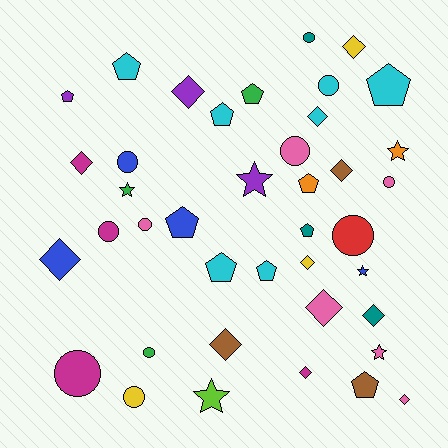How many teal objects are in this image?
There are 3 teal objects.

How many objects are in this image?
There are 40 objects.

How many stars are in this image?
There are 6 stars.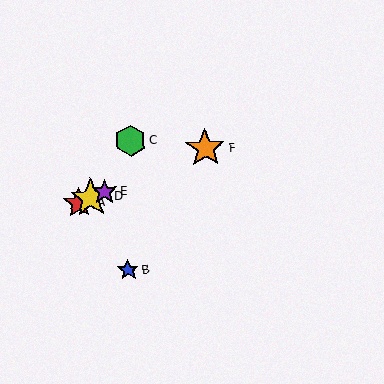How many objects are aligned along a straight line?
4 objects (A, D, E, F) are aligned along a straight line.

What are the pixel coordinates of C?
Object C is at (131, 141).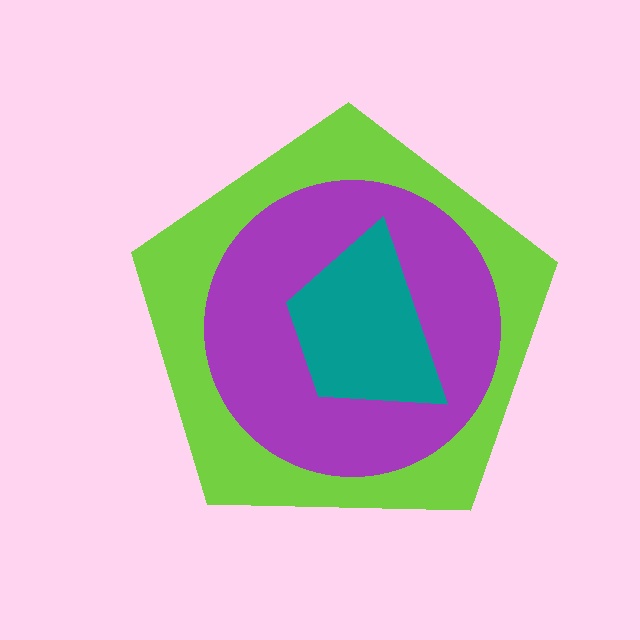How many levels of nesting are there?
3.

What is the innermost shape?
The teal trapezoid.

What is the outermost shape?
The lime pentagon.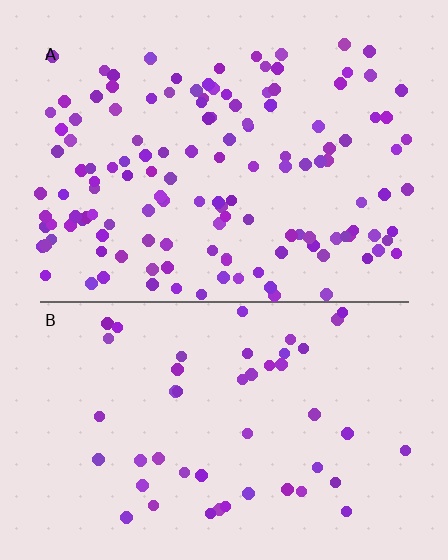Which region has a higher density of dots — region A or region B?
A (the top).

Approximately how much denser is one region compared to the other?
Approximately 2.9× — region A over region B.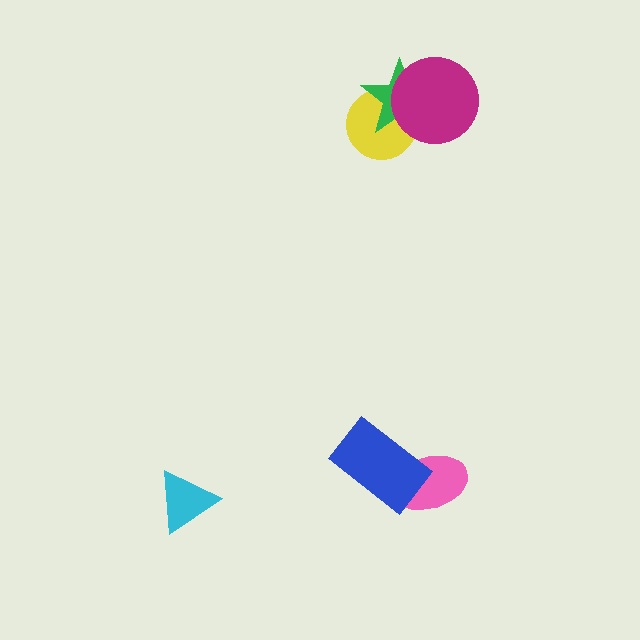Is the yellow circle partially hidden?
Yes, it is partially covered by another shape.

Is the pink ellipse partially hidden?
Yes, it is partially covered by another shape.